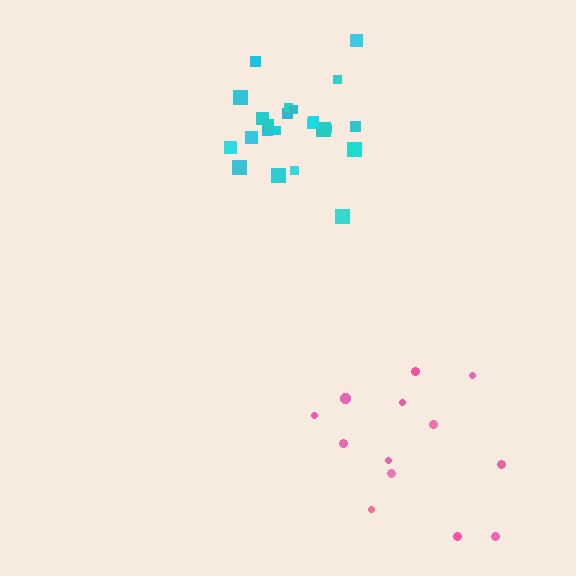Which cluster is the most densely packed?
Cyan.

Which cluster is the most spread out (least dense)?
Pink.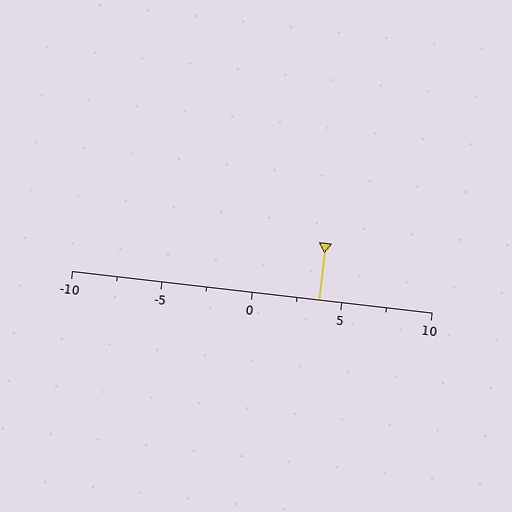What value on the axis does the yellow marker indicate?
The marker indicates approximately 3.8.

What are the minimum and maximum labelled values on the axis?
The axis runs from -10 to 10.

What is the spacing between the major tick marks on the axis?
The major ticks are spaced 5 apart.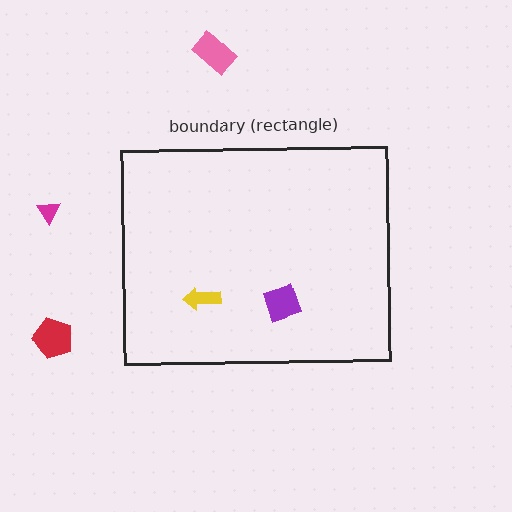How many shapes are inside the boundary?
2 inside, 3 outside.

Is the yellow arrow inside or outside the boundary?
Inside.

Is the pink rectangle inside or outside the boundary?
Outside.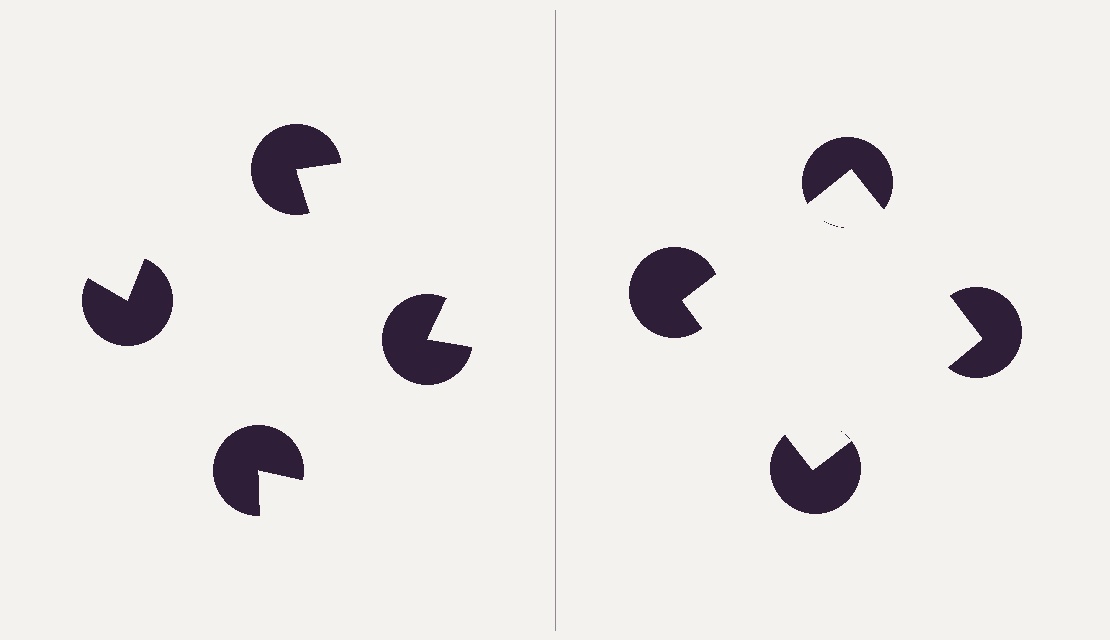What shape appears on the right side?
An illusory square.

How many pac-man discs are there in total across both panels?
8 — 4 on each side.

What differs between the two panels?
The pac-man discs are positioned identically on both sides; only the wedge orientations differ. On the right they align to a square; on the left they are misaligned.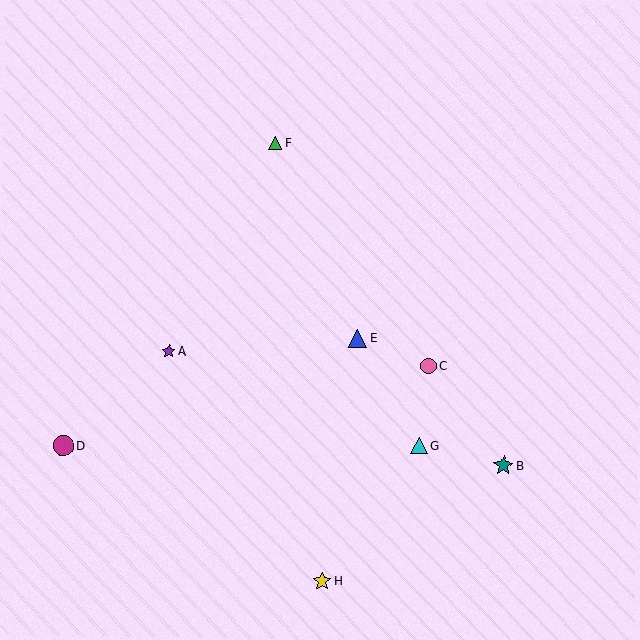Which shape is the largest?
The magenta circle (labeled D) is the largest.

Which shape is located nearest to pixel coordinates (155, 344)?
The purple star (labeled A) at (169, 352) is nearest to that location.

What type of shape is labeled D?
Shape D is a magenta circle.